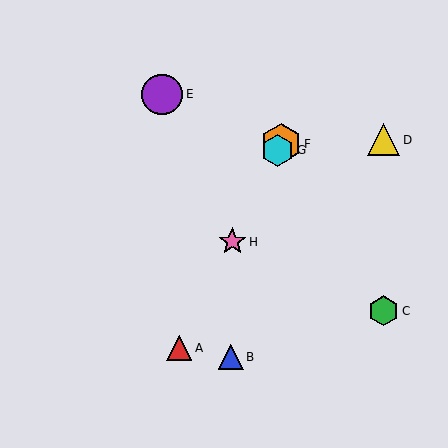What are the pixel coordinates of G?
Object G is at (278, 150).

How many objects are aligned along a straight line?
4 objects (A, F, G, H) are aligned along a straight line.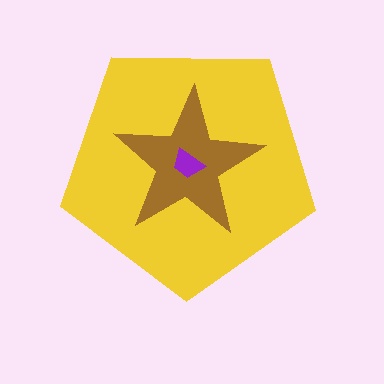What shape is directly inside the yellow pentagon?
The brown star.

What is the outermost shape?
The yellow pentagon.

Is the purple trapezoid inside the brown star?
Yes.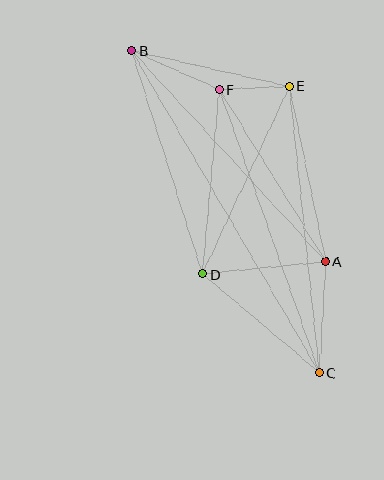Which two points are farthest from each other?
Points B and C are farthest from each other.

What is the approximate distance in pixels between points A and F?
The distance between A and F is approximately 202 pixels.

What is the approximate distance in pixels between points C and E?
The distance between C and E is approximately 288 pixels.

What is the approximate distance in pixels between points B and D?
The distance between B and D is approximately 234 pixels.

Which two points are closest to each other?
Points E and F are closest to each other.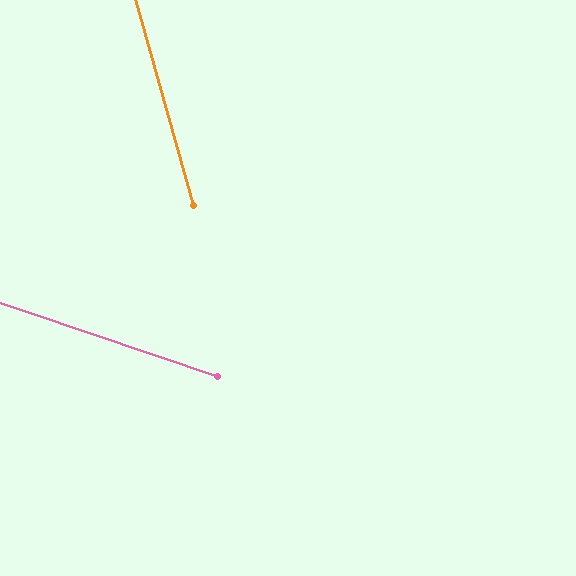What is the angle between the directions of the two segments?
Approximately 56 degrees.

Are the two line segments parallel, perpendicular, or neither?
Neither parallel nor perpendicular — they differ by about 56°.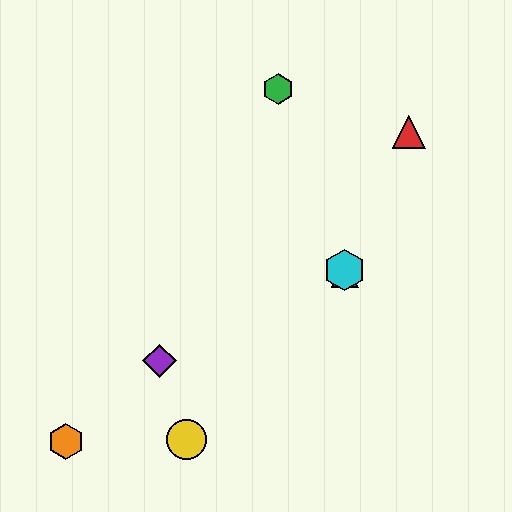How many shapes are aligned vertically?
2 shapes (the blue triangle, the cyan hexagon) are aligned vertically.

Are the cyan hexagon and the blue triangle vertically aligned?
Yes, both are at x≈345.